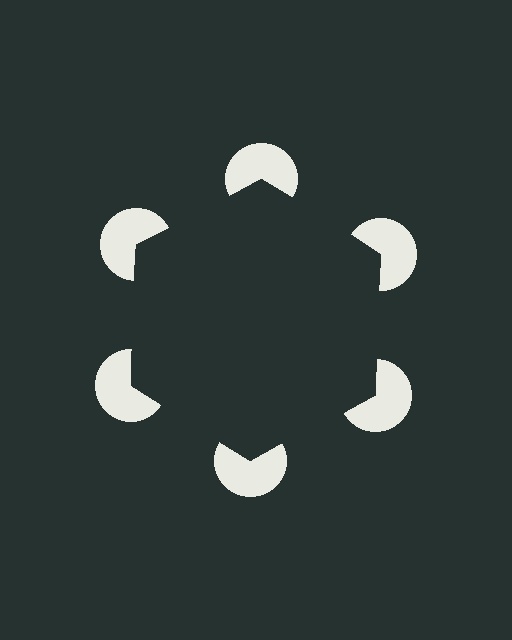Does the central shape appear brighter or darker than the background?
It typically appears slightly darker than the background, even though no actual brightness change is drawn.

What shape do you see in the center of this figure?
An illusory hexagon — its edges are inferred from the aligned wedge cuts in the pac-man discs, not physically drawn.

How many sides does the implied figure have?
6 sides.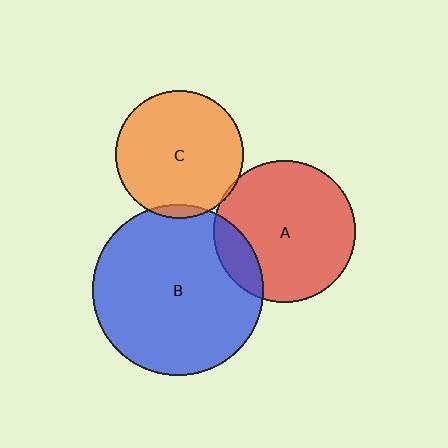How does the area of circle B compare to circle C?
Approximately 1.8 times.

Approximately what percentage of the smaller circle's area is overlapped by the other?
Approximately 15%.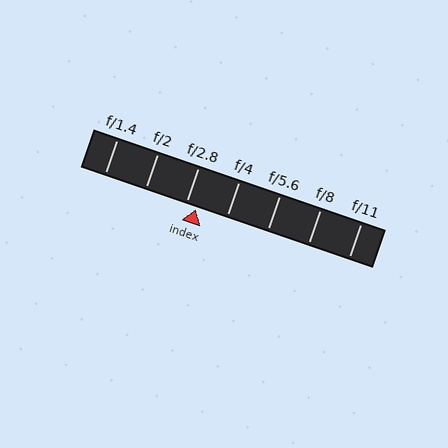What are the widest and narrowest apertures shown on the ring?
The widest aperture shown is f/1.4 and the narrowest is f/11.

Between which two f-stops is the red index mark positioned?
The index mark is between f/2.8 and f/4.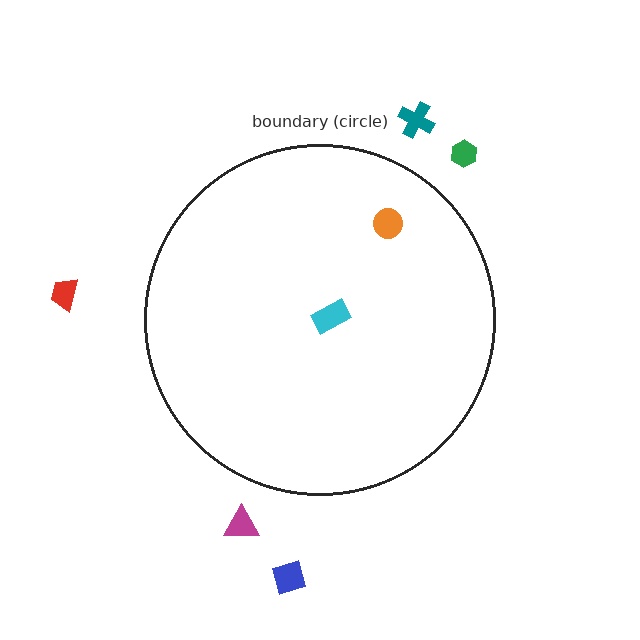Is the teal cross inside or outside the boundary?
Outside.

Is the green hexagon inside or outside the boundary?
Outside.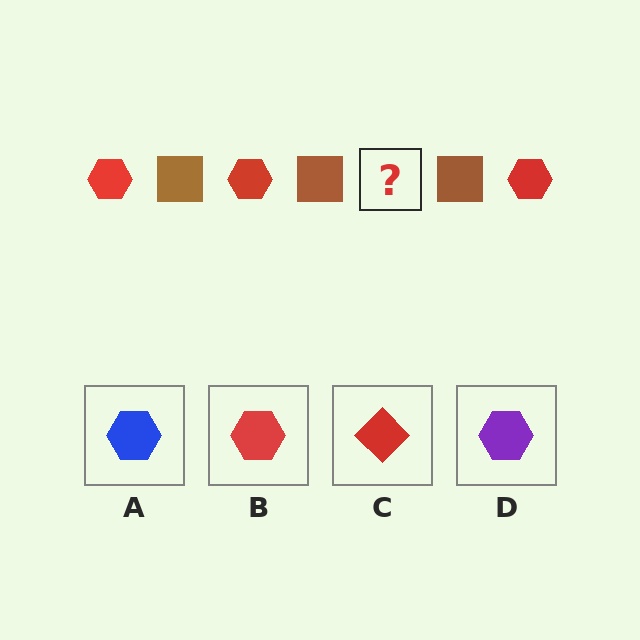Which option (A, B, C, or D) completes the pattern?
B.